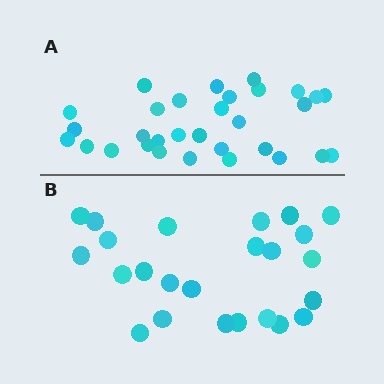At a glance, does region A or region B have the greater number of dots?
Region A (the top region) has more dots.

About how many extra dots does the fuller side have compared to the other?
Region A has roughly 8 or so more dots than region B.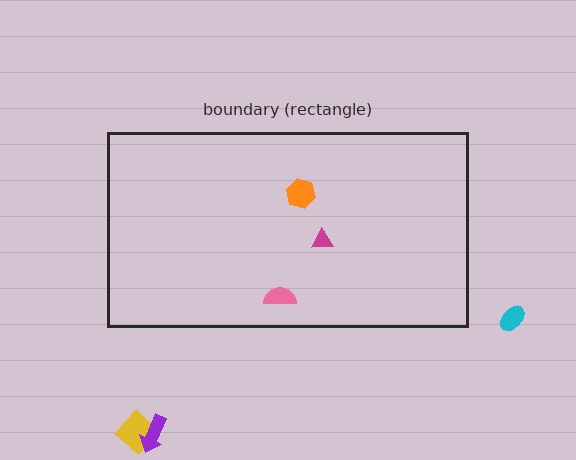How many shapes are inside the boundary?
3 inside, 3 outside.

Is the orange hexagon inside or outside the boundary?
Inside.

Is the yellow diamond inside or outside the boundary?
Outside.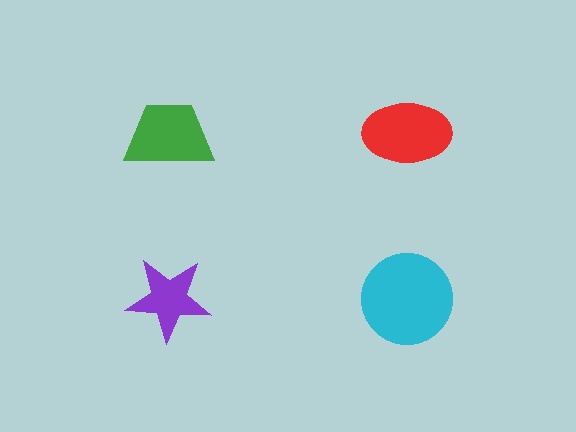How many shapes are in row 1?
2 shapes.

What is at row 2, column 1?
A purple star.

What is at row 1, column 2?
A red ellipse.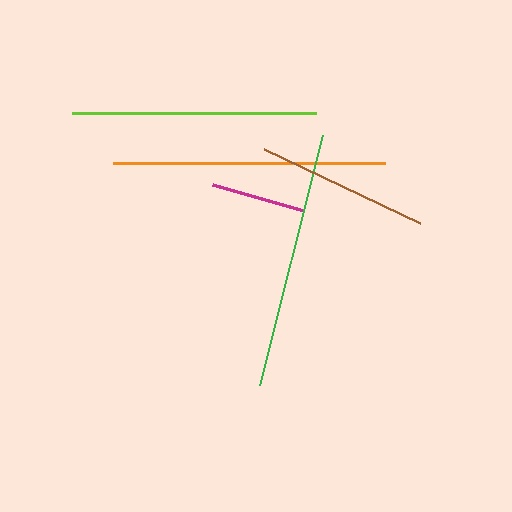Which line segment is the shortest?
The magenta line is the shortest at approximately 94 pixels.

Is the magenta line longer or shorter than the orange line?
The orange line is longer than the magenta line.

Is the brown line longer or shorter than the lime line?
The lime line is longer than the brown line.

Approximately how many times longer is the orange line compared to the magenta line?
The orange line is approximately 2.9 times the length of the magenta line.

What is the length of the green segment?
The green segment is approximately 258 pixels long.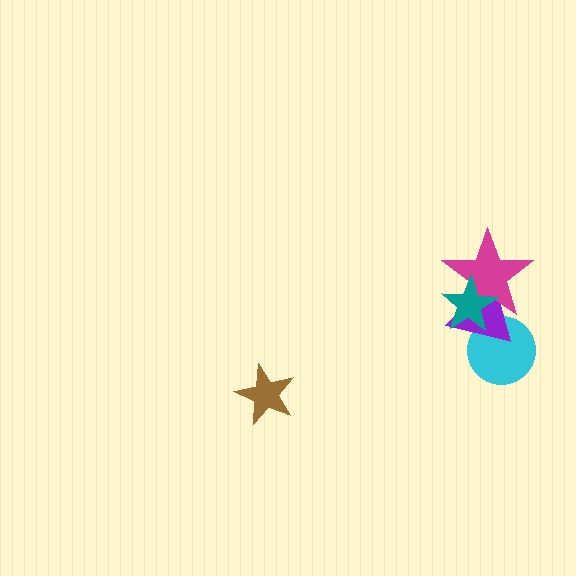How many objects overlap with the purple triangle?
3 objects overlap with the purple triangle.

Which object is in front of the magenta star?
The teal star is in front of the magenta star.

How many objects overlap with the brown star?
0 objects overlap with the brown star.